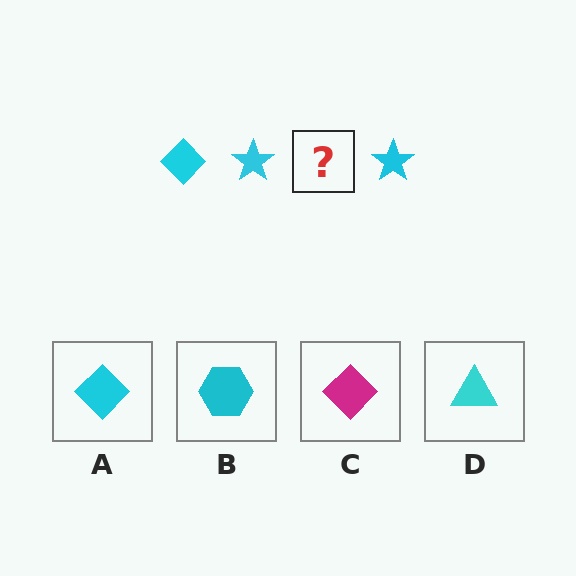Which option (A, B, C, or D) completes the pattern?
A.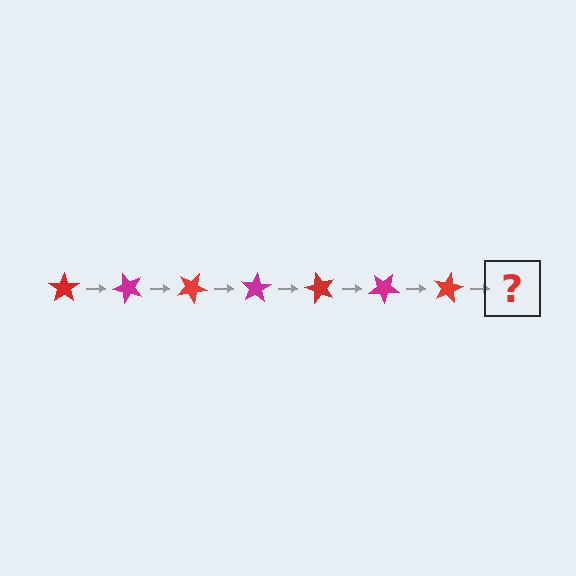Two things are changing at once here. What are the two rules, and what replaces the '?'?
The two rules are that it rotates 50 degrees each step and the color cycles through red and magenta. The '?' should be a magenta star, rotated 350 degrees from the start.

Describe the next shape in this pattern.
It should be a magenta star, rotated 350 degrees from the start.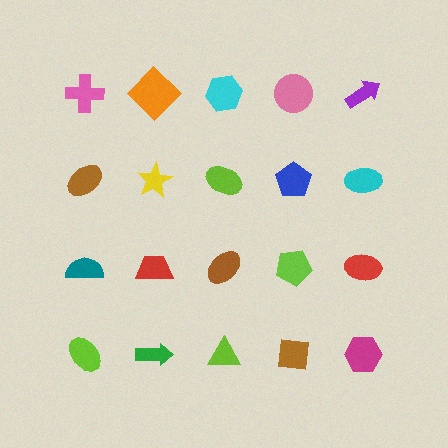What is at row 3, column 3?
A brown ellipse.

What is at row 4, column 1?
A lime ellipse.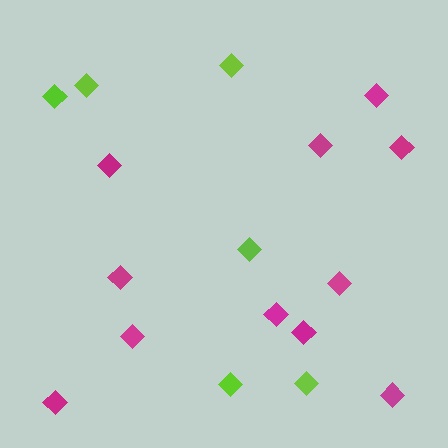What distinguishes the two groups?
There are 2 groups: one group of magenta diamonds (11) and one group of lime diamonds (6).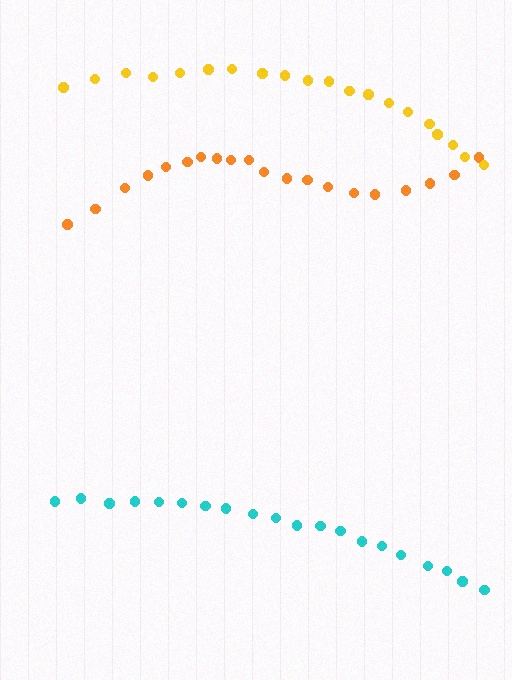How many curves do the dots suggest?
There are 3 distinct paths.